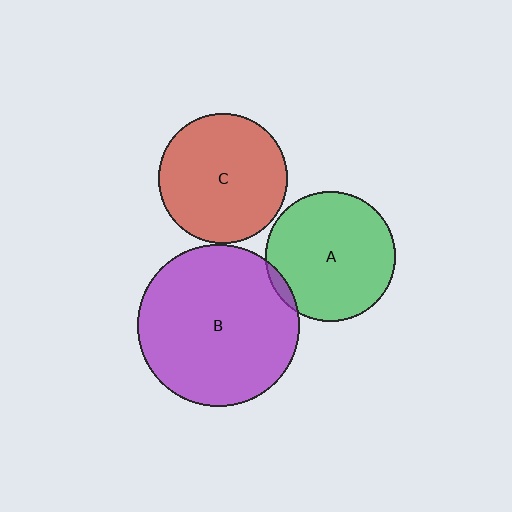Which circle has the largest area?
Circle B (purple).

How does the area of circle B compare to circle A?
Approximately 1.5 times.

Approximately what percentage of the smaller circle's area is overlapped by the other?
Approximately 5%.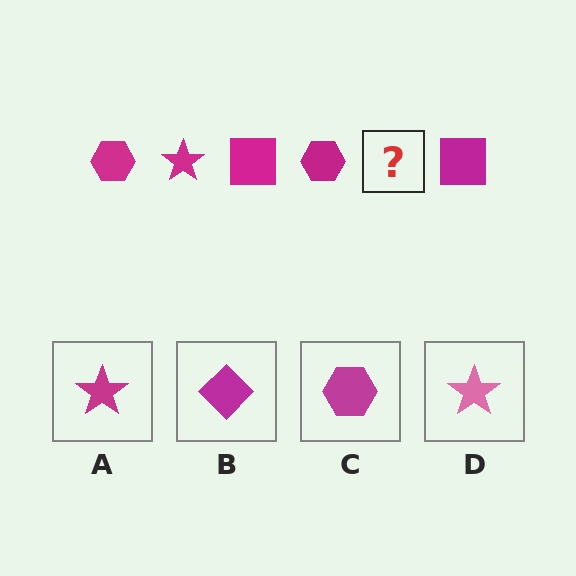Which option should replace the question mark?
Option A.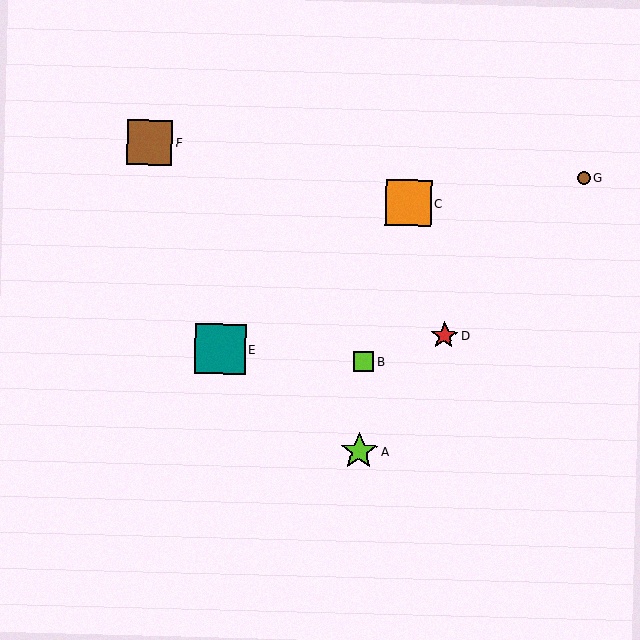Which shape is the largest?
The teal square (labeled E) is the largest.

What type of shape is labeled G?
Shape G is a brown circle.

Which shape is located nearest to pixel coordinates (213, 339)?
The teal square (labeled E) at (220, 349) is nearest to that location.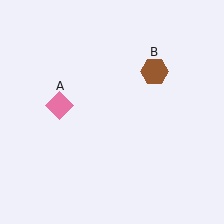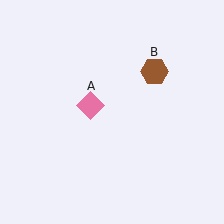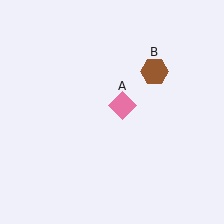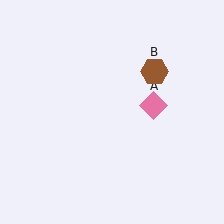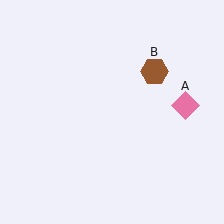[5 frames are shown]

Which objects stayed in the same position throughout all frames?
Brown hexagon (object B) remained stationary.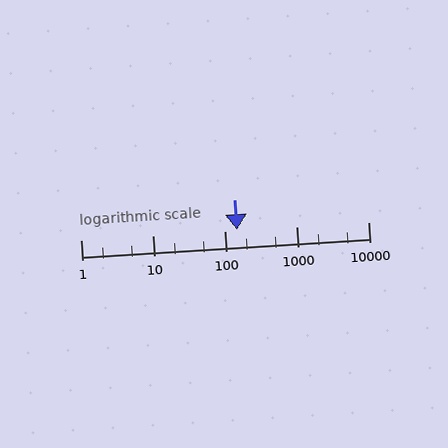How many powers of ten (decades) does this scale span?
The scale spans 4 decades, from 1 to 10000.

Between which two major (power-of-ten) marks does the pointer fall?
The pointer is between 100 and 1000.